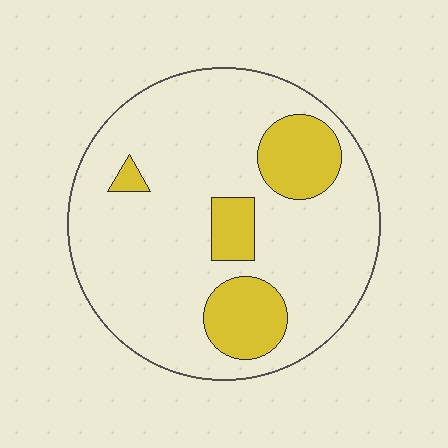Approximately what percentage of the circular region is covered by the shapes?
Approximately 20%.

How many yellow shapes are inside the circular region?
4.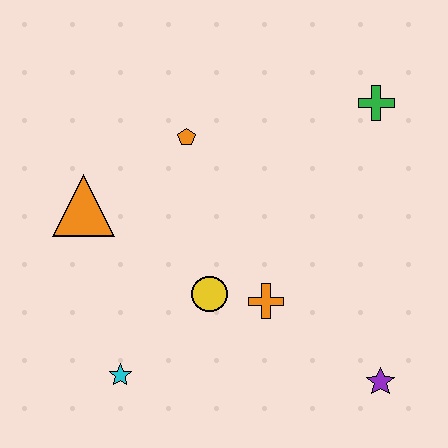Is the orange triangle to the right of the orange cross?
No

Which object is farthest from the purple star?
The orange triangle is farthest from the purple star.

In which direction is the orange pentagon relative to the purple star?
The orange pentagon is above the purple star.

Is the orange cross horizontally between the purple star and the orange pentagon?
Yes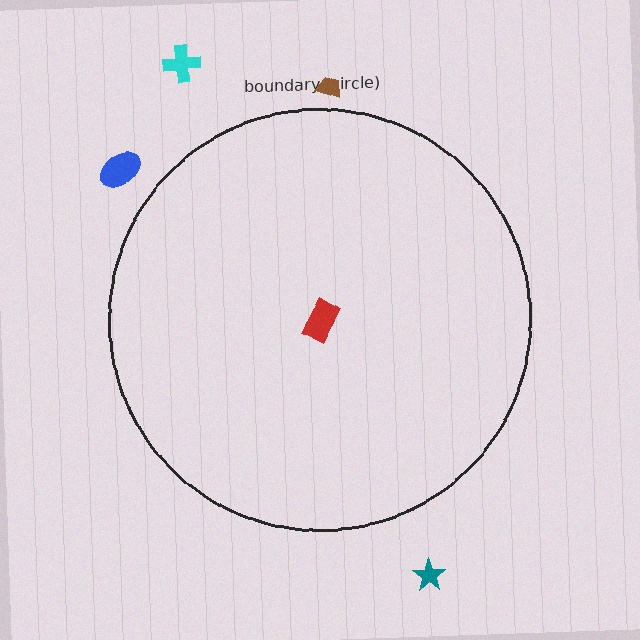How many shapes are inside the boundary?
1 inside, 4 outside.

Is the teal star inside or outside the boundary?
Outside.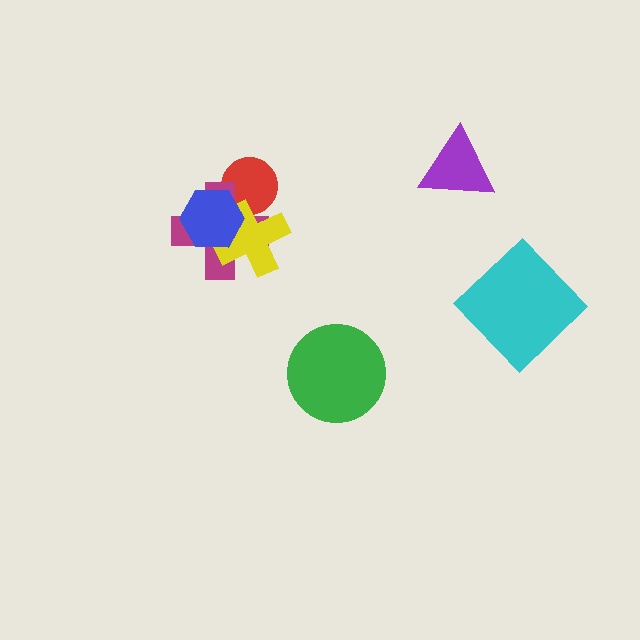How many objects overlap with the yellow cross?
3 objects overlap with the yellow cross.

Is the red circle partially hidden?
Yes, it is partially covered by another shape.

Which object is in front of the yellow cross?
The blue hexagon is in front of the yellow cross.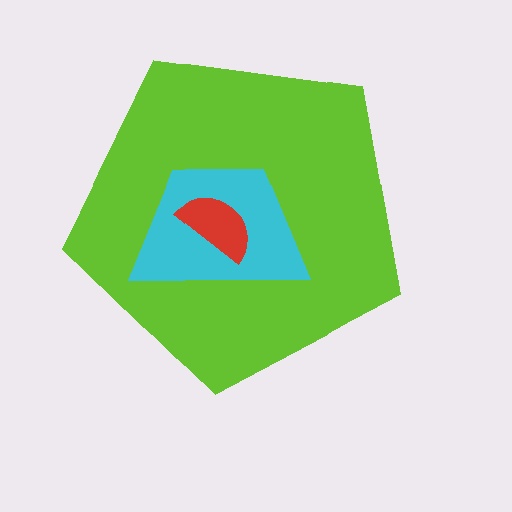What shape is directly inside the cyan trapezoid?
The red semicircle.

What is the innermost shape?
The red semicircle.